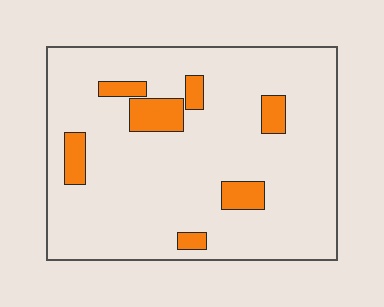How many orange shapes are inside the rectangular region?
7.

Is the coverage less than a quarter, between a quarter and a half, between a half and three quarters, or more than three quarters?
Less than a quarter.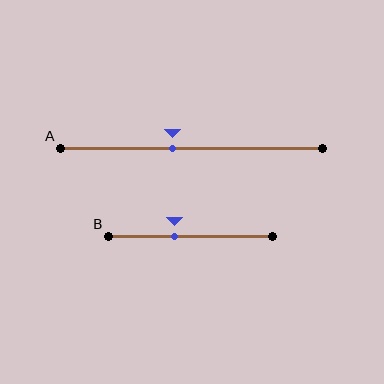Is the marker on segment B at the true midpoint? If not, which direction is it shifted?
No, the marker on segment B is shifted to the left by about 10% of the segment length.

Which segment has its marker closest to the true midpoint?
Segment A has its marker closest to the true midpoint.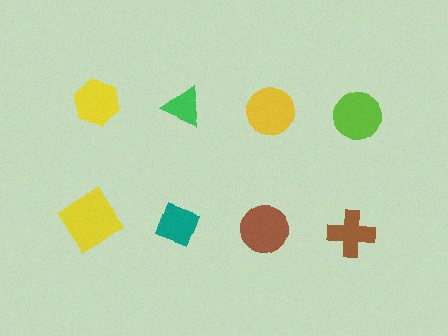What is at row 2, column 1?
A yellow diamond.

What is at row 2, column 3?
A brown circle.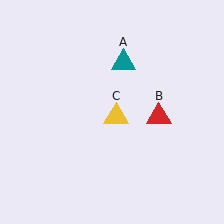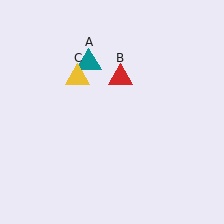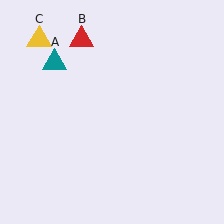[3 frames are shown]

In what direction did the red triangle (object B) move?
The red triangle (object B) moved up and to the left.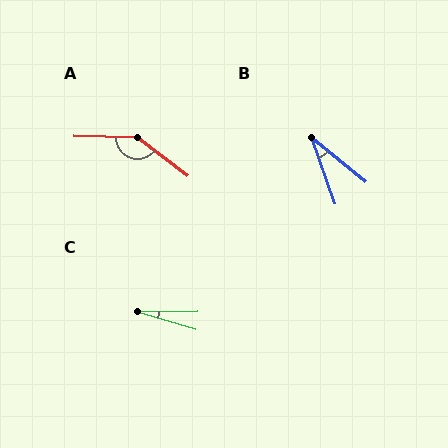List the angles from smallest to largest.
C (18°), B (31°), A (144°).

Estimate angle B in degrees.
Approximately 31 degrees.